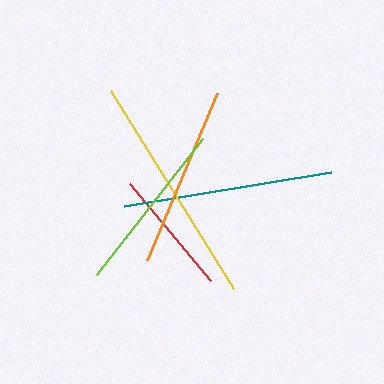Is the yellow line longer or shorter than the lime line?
The yellow line is longer than the lime line.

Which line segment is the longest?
The yellow line is the longest at approximately 233 pixels.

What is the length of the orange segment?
The orange segment is approximately 182 pixels long.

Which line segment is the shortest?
The red line is the shortest at approximately 126 pixels.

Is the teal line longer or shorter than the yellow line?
The yellow line is longer than the teal line.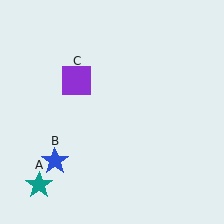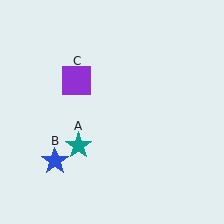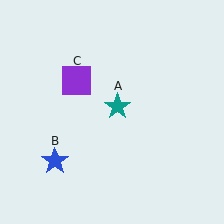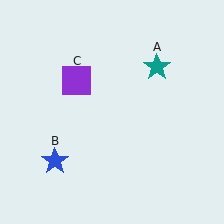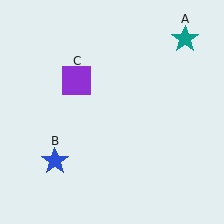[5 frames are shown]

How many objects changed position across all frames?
1 object changed position: teal star (object A).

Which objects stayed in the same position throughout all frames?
Blue star (object B) and purple square (object C) remained stationary.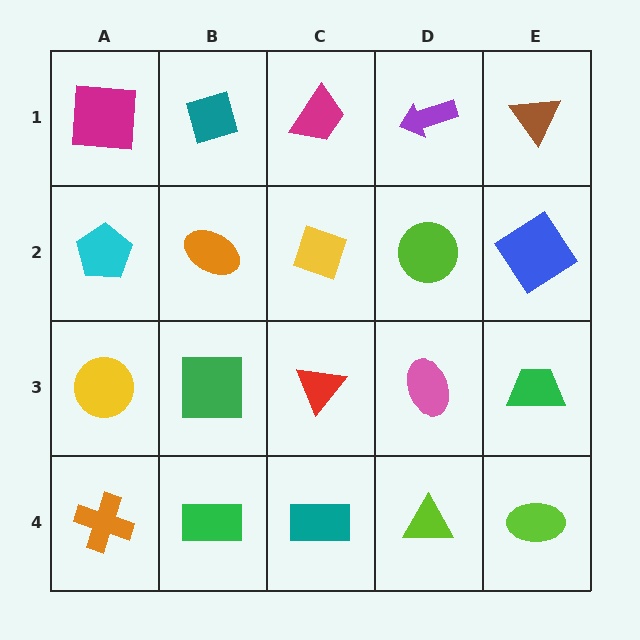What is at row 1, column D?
A purple arrow.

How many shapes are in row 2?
5 shapes.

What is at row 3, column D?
A pink ellipse.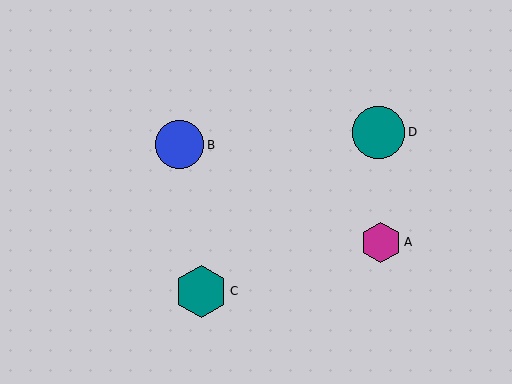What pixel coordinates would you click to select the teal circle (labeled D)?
Click at (379, 132) to select the teal circle D.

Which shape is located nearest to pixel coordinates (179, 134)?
The blue circle (labeled B) at (180, 145) is nearest to that location.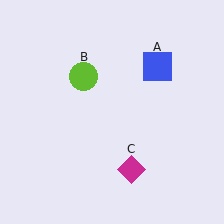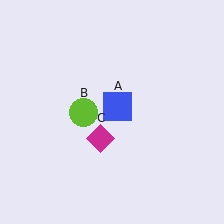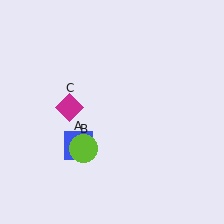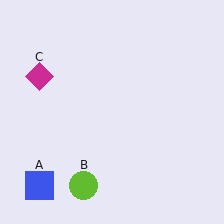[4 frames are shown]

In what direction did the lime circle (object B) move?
The lime circle (object B) moved down.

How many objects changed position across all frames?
3 objects changed position: blue square (object A), lime circle (object B), magenta diamond (object C).